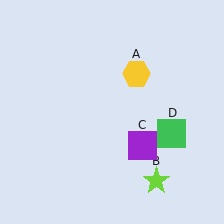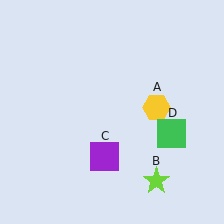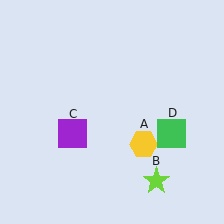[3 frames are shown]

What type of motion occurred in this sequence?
The yellow hexagon (object A), purple square (object C) rotated clockwise around the center of the scene.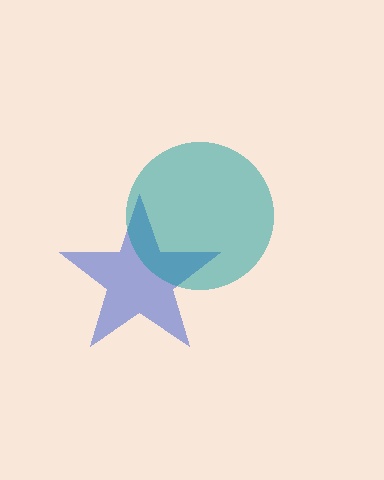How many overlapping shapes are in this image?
There are 2 overlapping shapes in the image.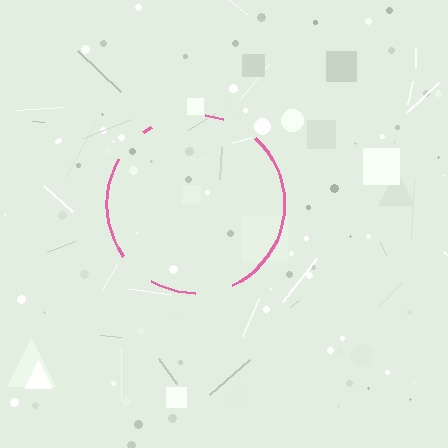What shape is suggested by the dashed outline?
The dashed outline suggests a circle.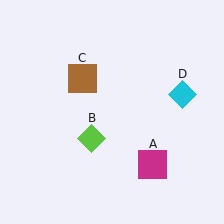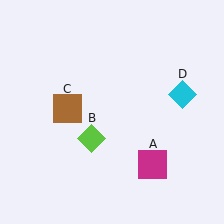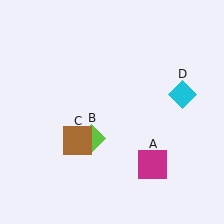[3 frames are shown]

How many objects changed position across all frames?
1 object changed position: brown square (object C).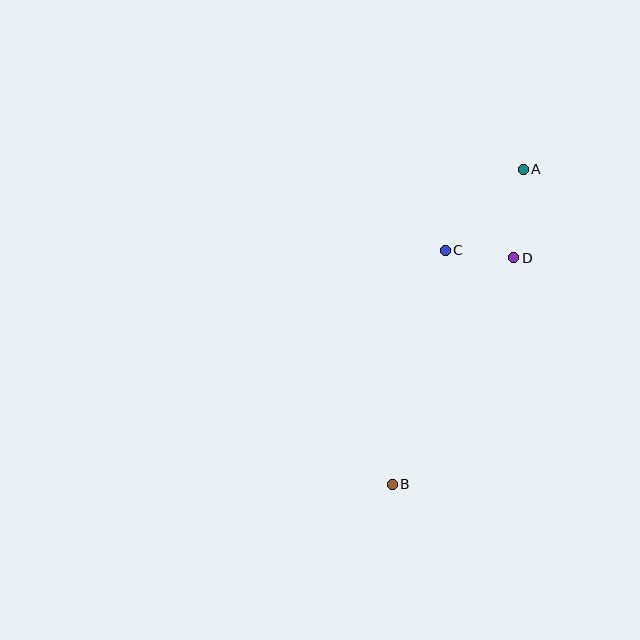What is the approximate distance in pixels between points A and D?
The distance between A and D is approximately 89 pixels.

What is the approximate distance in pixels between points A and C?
The distance between A and C is approximately 113 pixels.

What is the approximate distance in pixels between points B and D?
The distance between B and D is approximately 257 pixels.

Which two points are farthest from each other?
Points A and B are farthest from each other.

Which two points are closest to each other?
Points C and D are closest to each other.